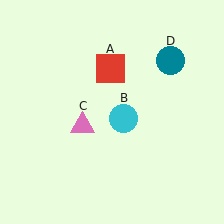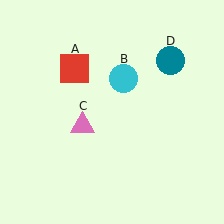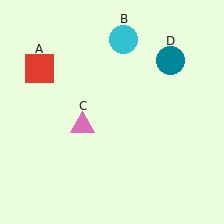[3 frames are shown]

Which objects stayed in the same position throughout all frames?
Pink triangle (object C) and teal circle (object D) remained stationary.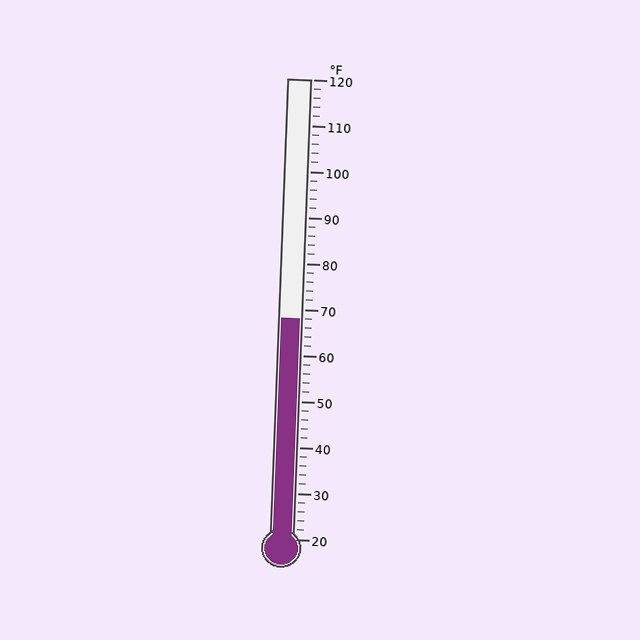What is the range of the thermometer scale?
The thermometer scale ranges from 20°F to 120°F.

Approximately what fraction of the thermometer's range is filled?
The thermometer is filled to approximately 50% of its range.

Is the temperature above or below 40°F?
The temperature is above 40°F.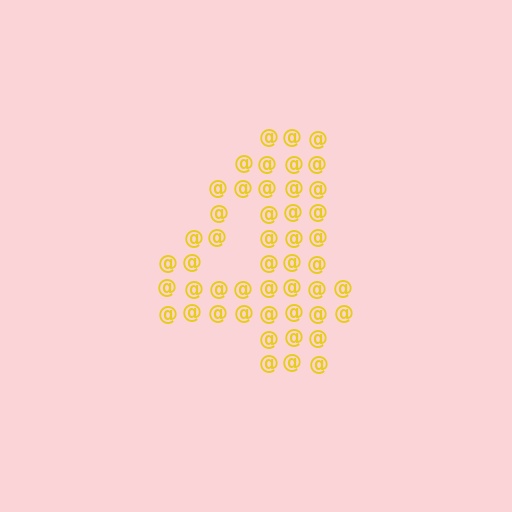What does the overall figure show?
The overall figure shows the digit 4.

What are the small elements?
The small elements are at signs.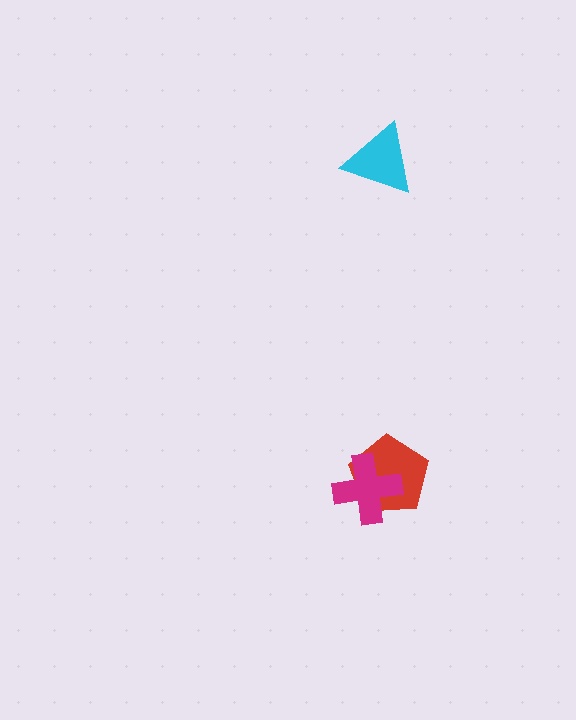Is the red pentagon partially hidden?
Yes, it is partially covered by another shape.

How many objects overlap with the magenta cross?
1 object overlaps with the magenta cross.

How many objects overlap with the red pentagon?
1 object overlaps with the red pentagon.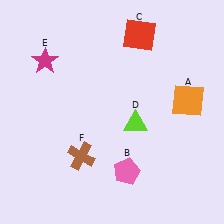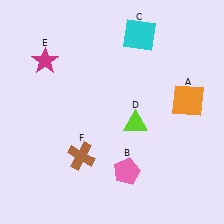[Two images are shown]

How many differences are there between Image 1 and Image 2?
There is 1 difference between the two images.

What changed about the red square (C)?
In Image 1, C is red. In Image 2, it changed to cyan.